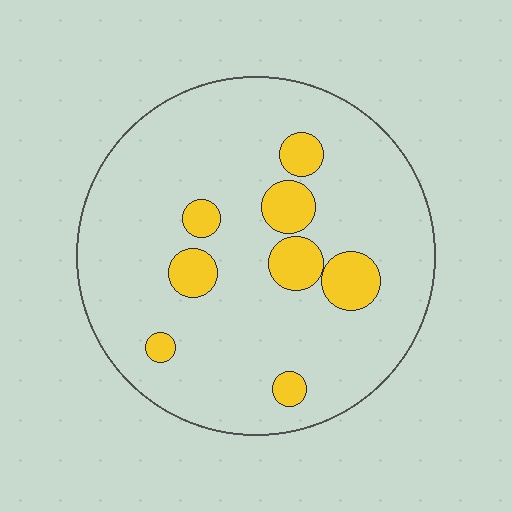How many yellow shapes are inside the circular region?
8.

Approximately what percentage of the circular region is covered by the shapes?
Approximately 15%.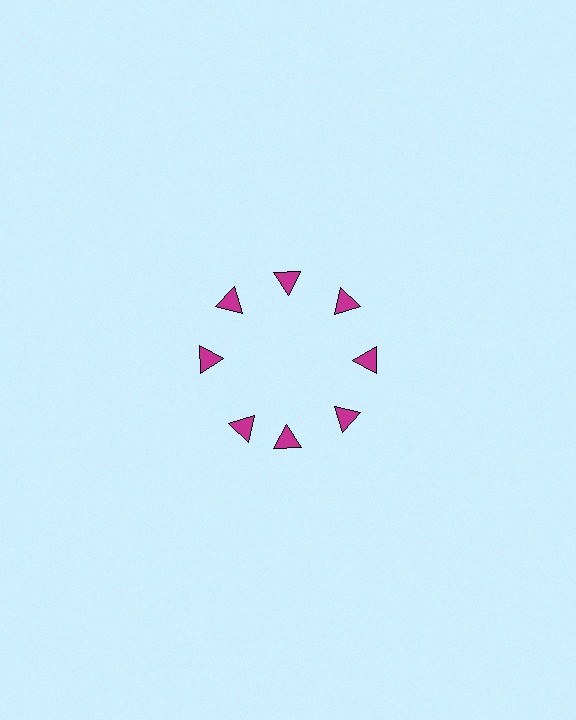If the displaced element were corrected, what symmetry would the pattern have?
It would have 8-fold rotational symmetry — the pattern would map onto itself every 45 degrees.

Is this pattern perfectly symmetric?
No. The 8 magenta triangles are arranged in a ring, but one element near the 8 o'clock position is rotated out of alignment along the ring, breaking the 8-fold rotational symmetry.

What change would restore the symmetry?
The symmetry would be restored by rotating it back into even spacing with its neighbors so that all 8 triangles sit at equal angles and equal distance from the center.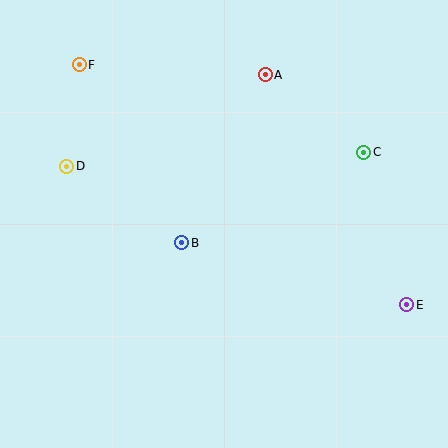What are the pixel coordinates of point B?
Point B is at (182, 243).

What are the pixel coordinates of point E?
Point E is at (406, 305).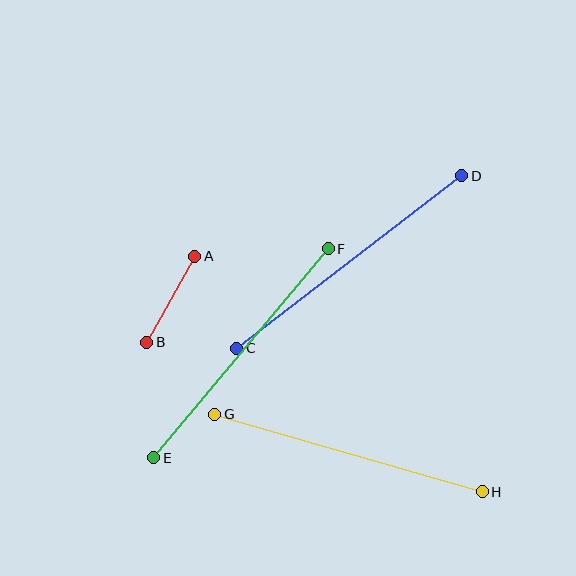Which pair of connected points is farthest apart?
Points C and D are farthest apart.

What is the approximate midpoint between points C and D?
The midpoint is at approximately (349, 262) pixels.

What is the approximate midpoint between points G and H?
The midpoint is at approximately (349, 453) pixels.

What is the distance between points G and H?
The distance is approximately 278 pixels.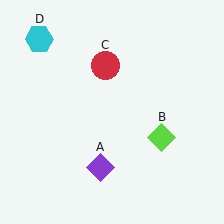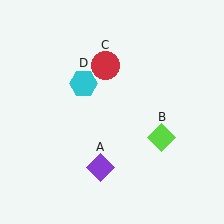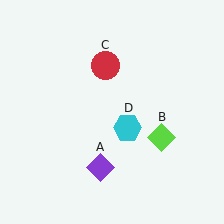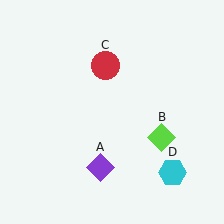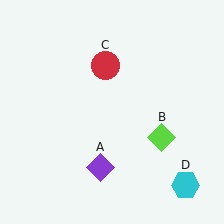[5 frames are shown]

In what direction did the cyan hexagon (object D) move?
The cyan hexagon (object D) moved down and to the right.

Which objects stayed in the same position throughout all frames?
Purple diamond (object A) and lime diamond (object B) and red circle (object C) remained stationary.